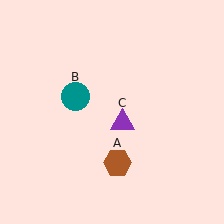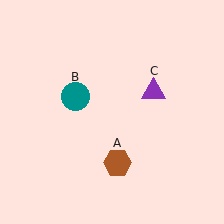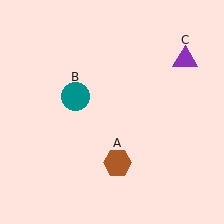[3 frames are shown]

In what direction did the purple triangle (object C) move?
The purple triangle (object C) moved up and to the right.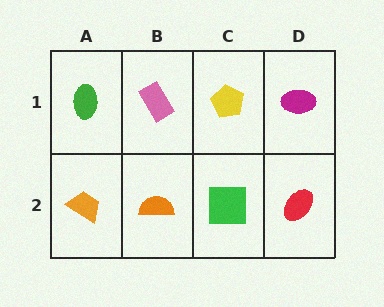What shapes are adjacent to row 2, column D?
A magenta ellipse (row 1, column D), a green square (row 2, column C).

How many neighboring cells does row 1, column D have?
2.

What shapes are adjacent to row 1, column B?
An orange semicircle (row 2, column B), a green ellipse (row 1, column A), a yellow pentagon (row 1, column C).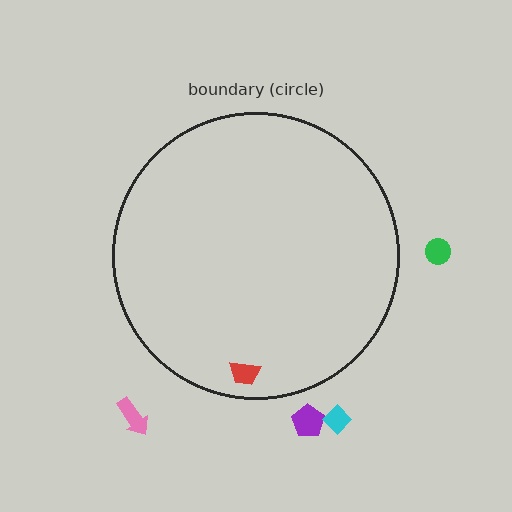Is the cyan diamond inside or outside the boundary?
Outside.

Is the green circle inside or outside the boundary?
Outside.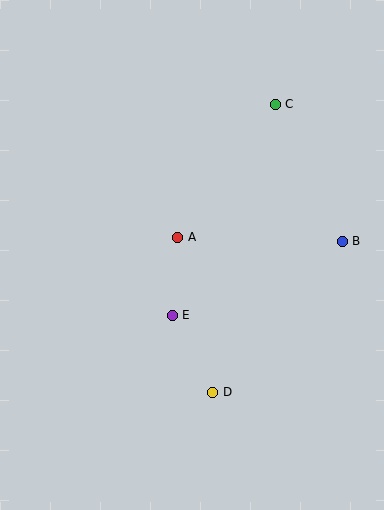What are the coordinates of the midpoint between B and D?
The midpoint between B and D is at (277, 317).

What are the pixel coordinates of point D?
Point D is at (213, 392).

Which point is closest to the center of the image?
Point A at (178, 237) is closest to the center.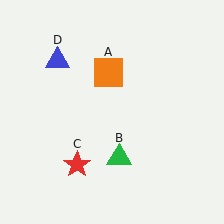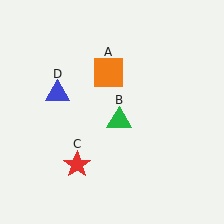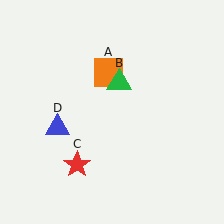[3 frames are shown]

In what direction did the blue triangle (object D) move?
The blue triangle (object D) moved down.